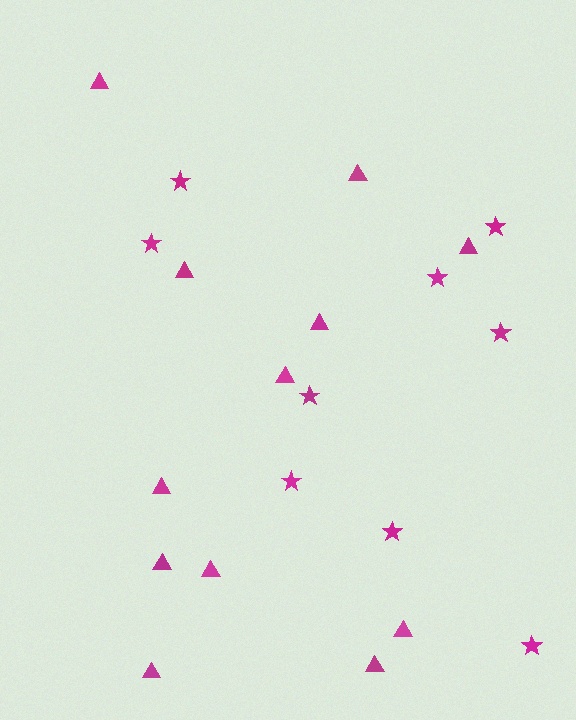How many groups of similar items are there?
There are 2 groups: one group of triangles (12) and one group of stars (9).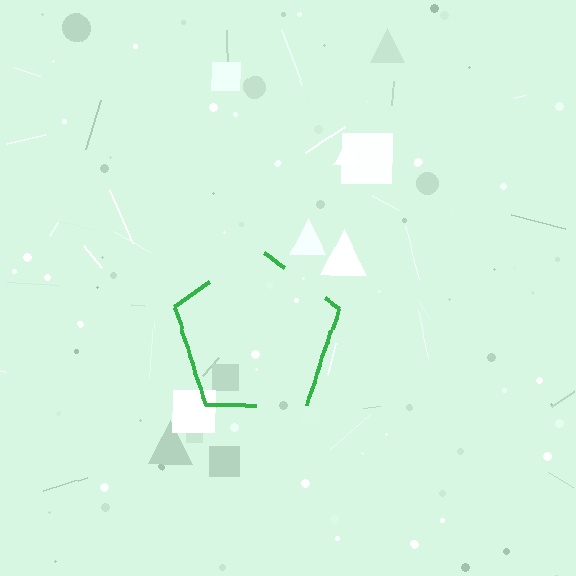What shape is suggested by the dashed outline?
The dashed outline suggests a pentagon.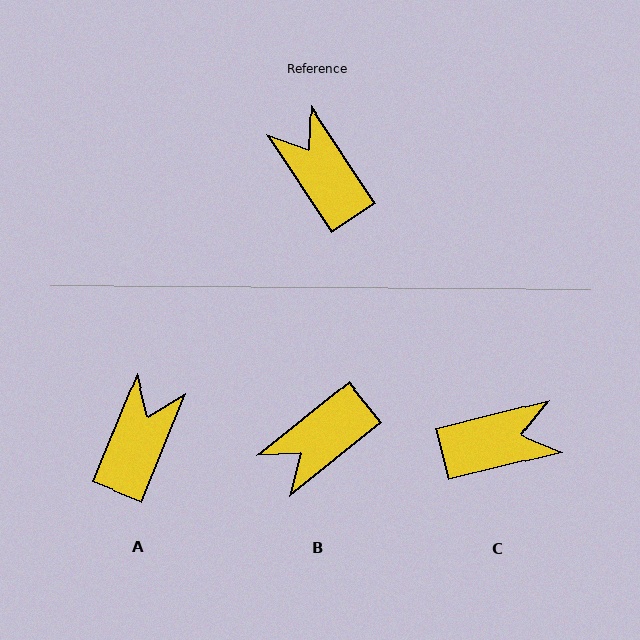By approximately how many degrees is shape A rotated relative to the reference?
Approximately 55 degrees clockwise.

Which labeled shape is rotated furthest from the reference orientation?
C, about 109 degrees away.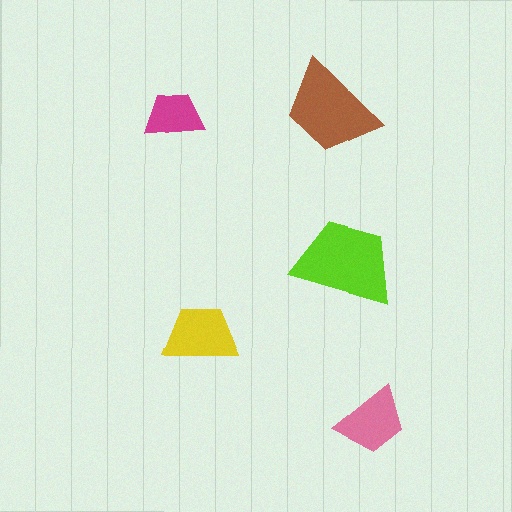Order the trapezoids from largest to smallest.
the lime one, the brown one, the yellow one, the pink one, the magenta one.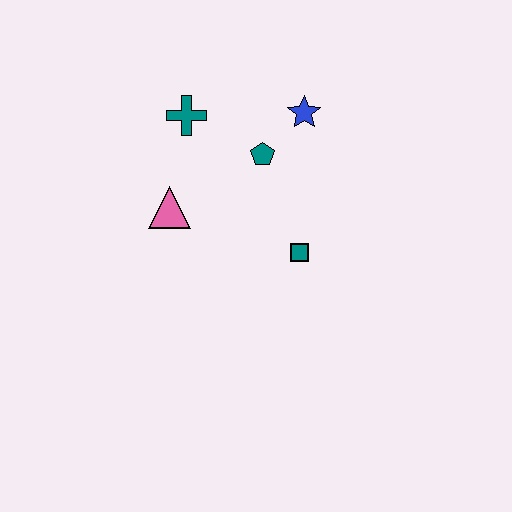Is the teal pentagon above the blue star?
No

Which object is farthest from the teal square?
The teal cross is farthest from the teal square.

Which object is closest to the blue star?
The teal pentagon is closest to the blue star.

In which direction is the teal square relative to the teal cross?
The teal square is below the teal cross.